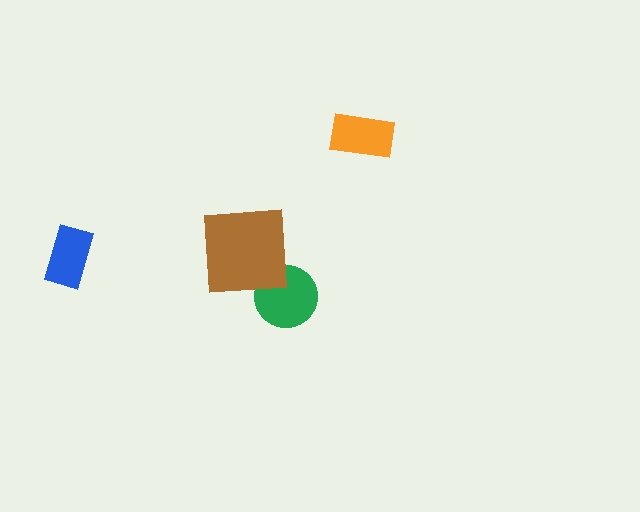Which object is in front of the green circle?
The brown square is in front of the green circle.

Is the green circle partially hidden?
Yes, it is partially covered by another shape.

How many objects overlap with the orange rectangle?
0 objects overlap with the orange rectangle.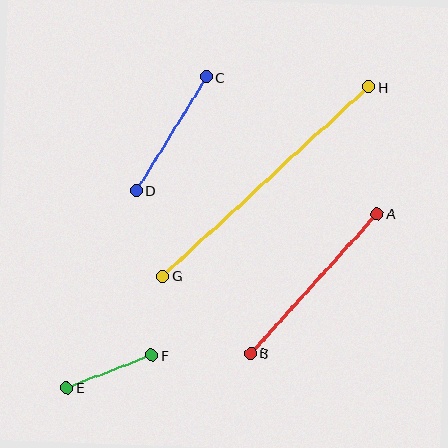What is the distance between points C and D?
The distance is approximately 133 pixels.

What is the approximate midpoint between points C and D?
The midpoint is at approximately (171, 134) pixels.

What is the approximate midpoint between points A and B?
The midpoint is at approximately (314, 283) pixels.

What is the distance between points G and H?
The distance is approximately 279 pixels.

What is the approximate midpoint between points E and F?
The midpoint is at approximately (109, 372) pixels.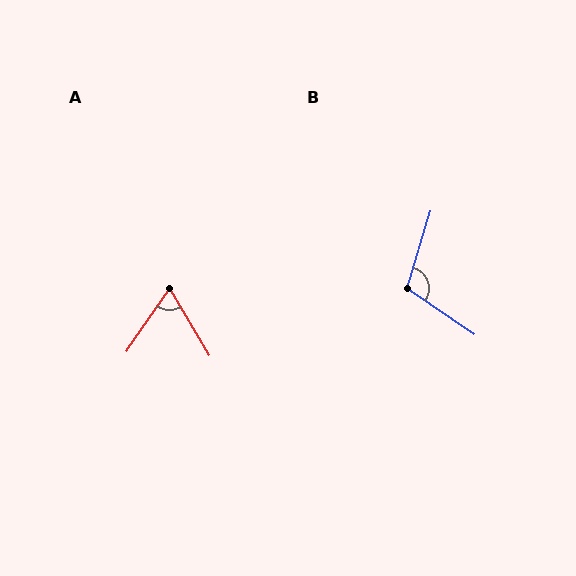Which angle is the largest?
B, at approximately 107 degrees.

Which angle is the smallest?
A, at approximately 65 degrees.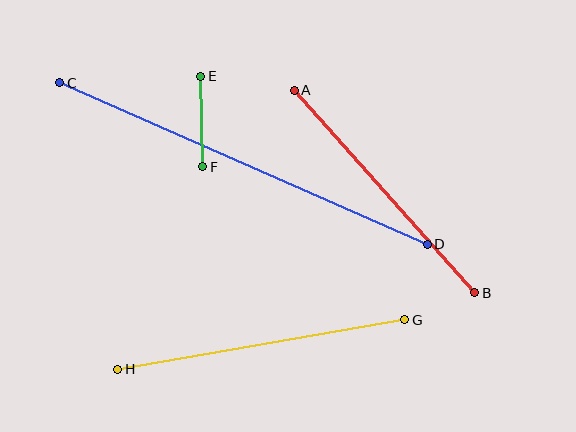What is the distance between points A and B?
The distance is approximately 271 pixels.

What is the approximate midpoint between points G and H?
The midpoint is at approximately (261, 345) pixels.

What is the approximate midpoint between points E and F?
The midpoint is at approximately (202, 122) pixels.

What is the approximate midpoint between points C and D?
The midpoint is at approximately (244, 164) pixels.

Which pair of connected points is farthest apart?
Points C and D are farthest apart.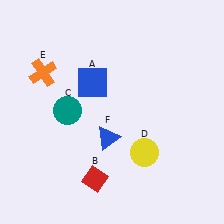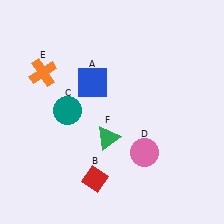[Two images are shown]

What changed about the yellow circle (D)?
In Image 1, D is yellow. In Image 2, it changed to pink.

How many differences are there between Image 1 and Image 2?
There are 2 differences between the two images.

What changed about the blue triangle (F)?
In Image 1, F is blue. In Image 2, it changed to green.